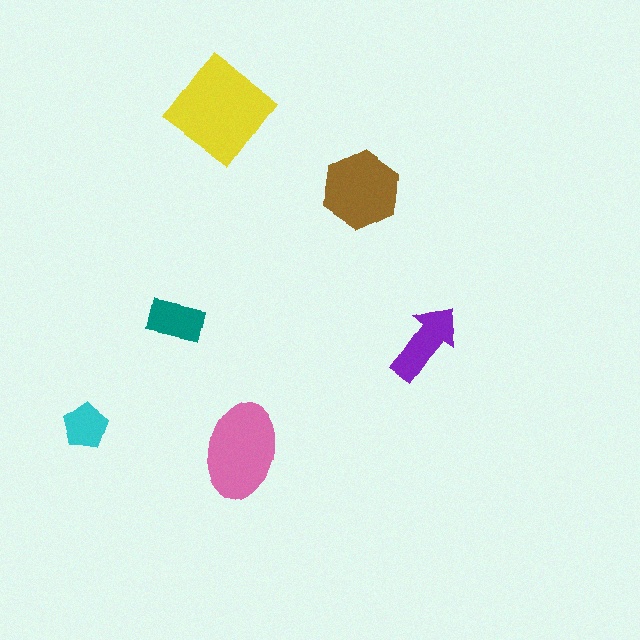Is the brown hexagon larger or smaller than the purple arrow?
Larger.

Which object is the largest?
The yellow diamond.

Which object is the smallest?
The cyan pentagon.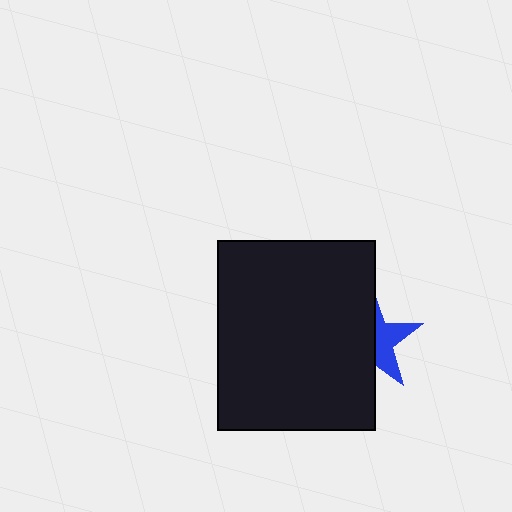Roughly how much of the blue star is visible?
A small part of it is visible (roughly 42%).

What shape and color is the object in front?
The object in front is a black rectangle.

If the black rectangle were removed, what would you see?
You would see the complete blue star.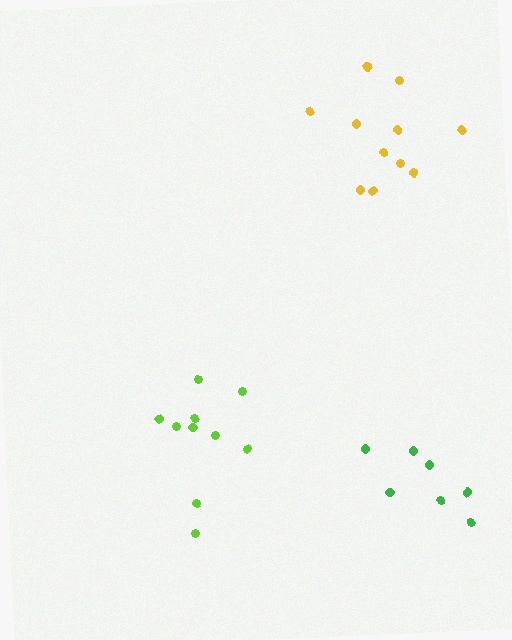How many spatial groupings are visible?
There are 3 spatial groupings.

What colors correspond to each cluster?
The clusters are colored: lime, yellow, green.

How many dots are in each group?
Group 1: 10 dots, Group 2: 11 dots, Group 3: 7 dots (28 total).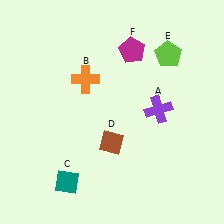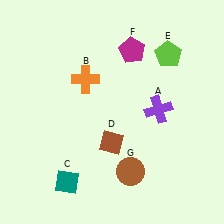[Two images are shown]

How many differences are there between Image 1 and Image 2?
There is 1 difference between the two images.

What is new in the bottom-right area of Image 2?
A brown circle (G) was added in the bottom-right area of Image 2.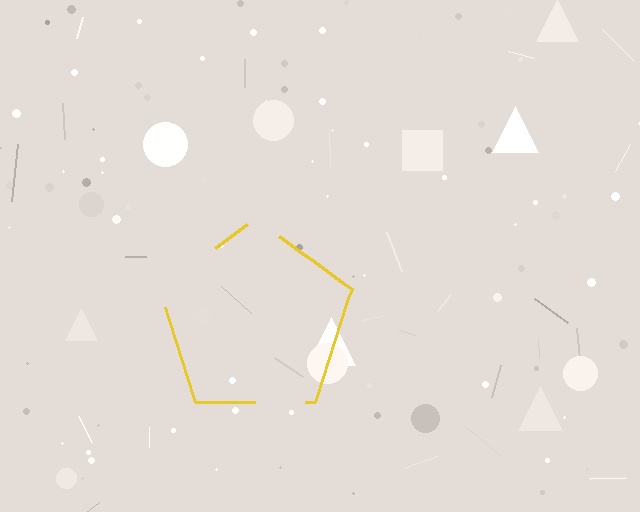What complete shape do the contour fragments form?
The contour fragments form a pentagon.